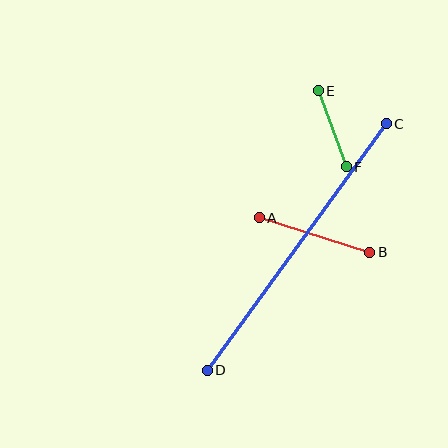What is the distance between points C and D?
The distance is approximately 304 pixels.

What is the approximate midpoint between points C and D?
The midpoint is at approximately (297, 247) pixels.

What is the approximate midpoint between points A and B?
The midpoint is at approximately (315, 235) pixels.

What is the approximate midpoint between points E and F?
The midpoint is at approximately (332, 129) pixels.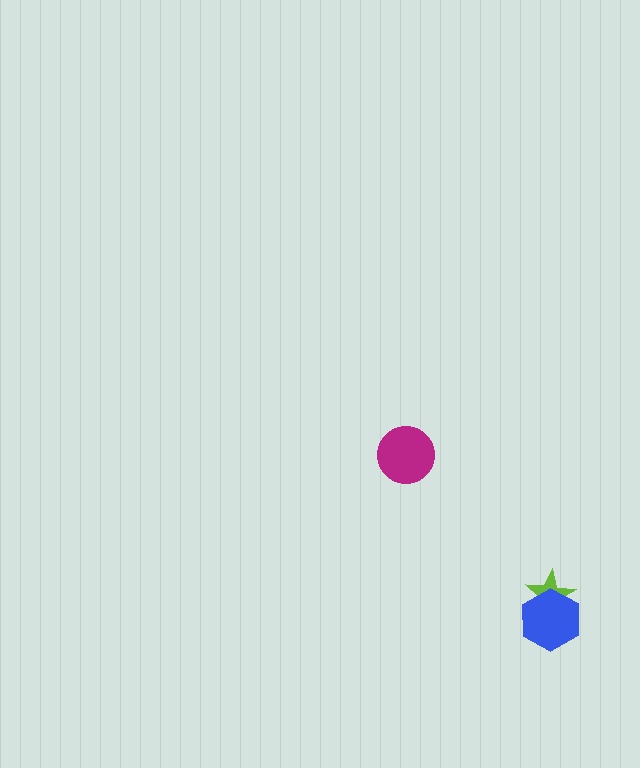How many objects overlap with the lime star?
1 object overlaps with the lime star.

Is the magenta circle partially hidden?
No, no other shape covers it.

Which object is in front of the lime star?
The blue hexagon is in front of the lime star.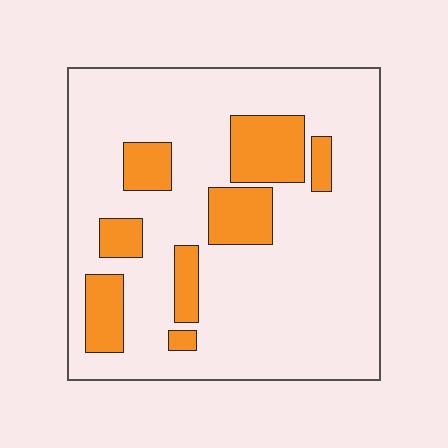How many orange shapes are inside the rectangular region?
8.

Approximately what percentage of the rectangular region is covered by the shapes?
Approximately 20%.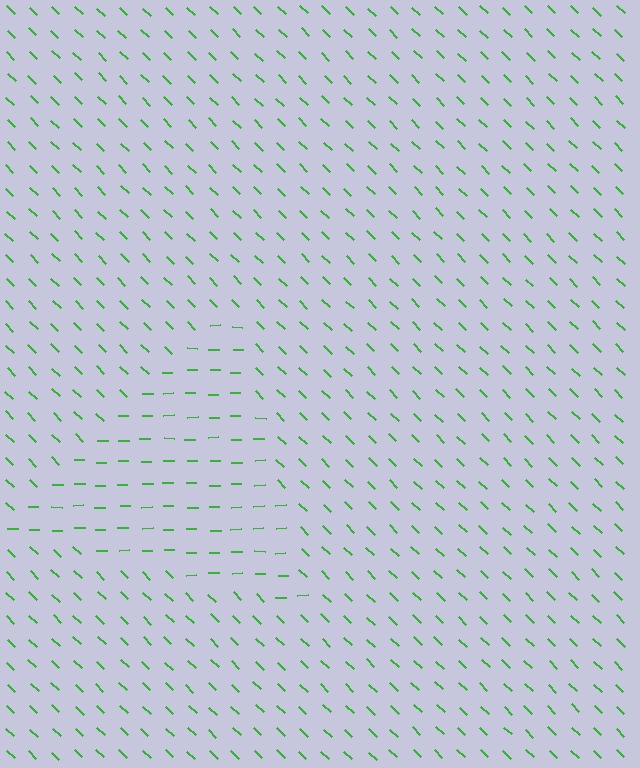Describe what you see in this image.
The image is filled with small green line segments. A triangle region in the image has lines oriented differently from the surrounding lines, creating a visible texture boundary.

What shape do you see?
I see a triangle.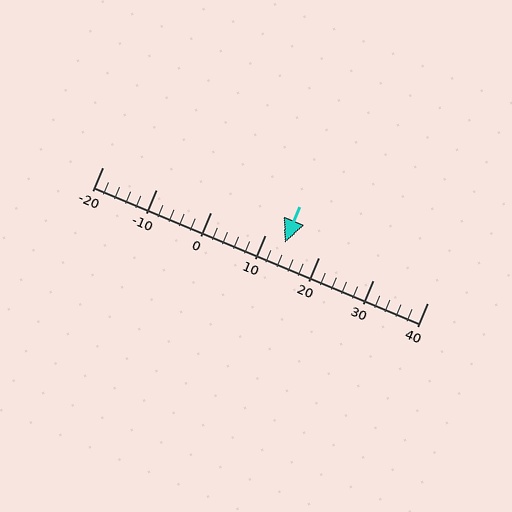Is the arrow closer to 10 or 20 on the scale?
The arrow is closer to 10.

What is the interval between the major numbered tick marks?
The major tick marks are spaced 10 units apart.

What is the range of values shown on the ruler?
The ruler shows values from -20 to 40.